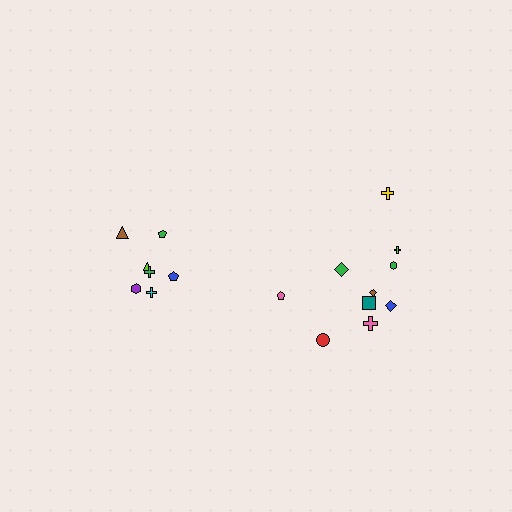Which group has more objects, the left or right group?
The right group.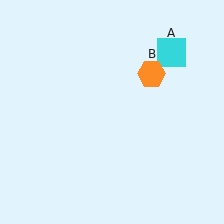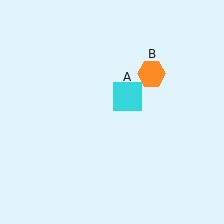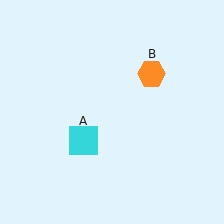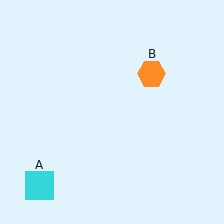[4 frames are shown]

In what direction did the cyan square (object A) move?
The cyan square (object A) moved down and to the left.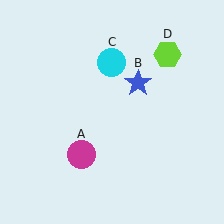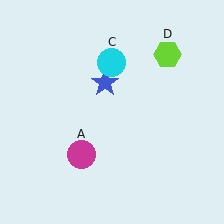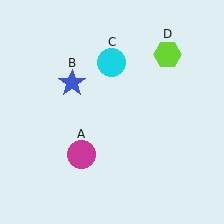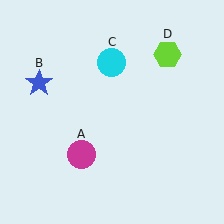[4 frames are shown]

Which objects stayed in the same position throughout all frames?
Magenta circle (object A) and cyan circle (object C) and lime hexagon (object D) remained stationary.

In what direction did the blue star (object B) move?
The blue star (object B) moved left.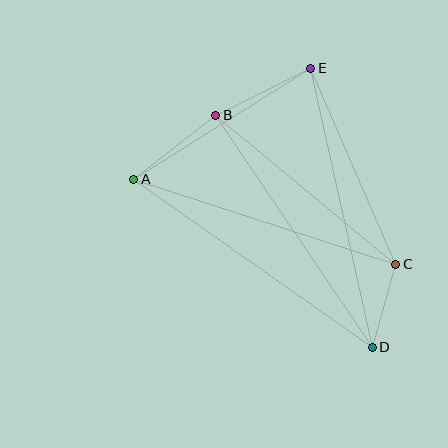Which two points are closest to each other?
Points C and D are closest to each other.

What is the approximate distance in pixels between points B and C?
The distance between B and C is approximately 234 pixels.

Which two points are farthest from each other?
Points A and D are farthest from each other.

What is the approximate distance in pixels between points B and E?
The distance between B and E is approximately 106 pixels.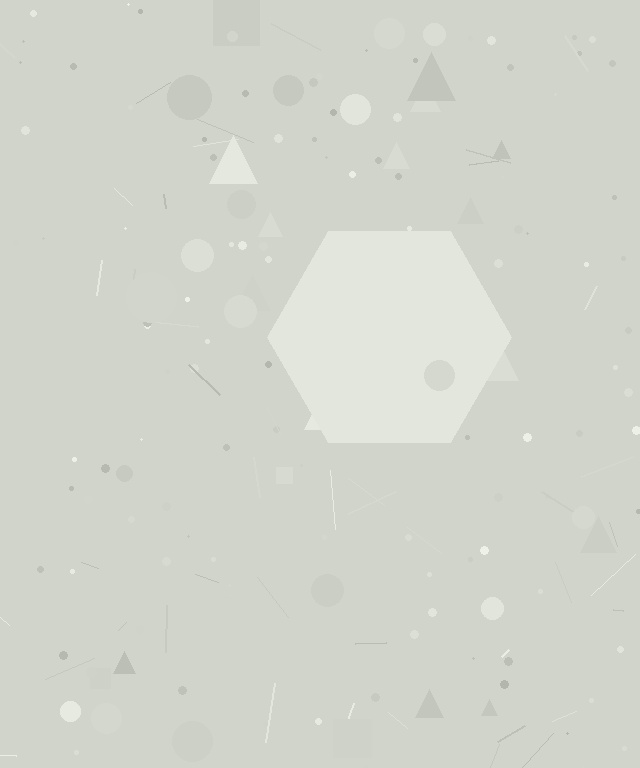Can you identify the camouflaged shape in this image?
The camouflaged shape is a hexagon.